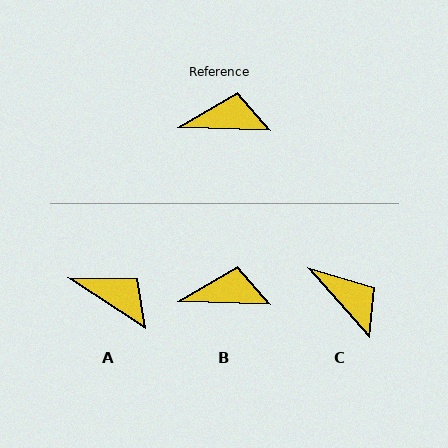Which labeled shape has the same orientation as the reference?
B.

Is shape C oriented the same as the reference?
No, it is off by about 47 degrees.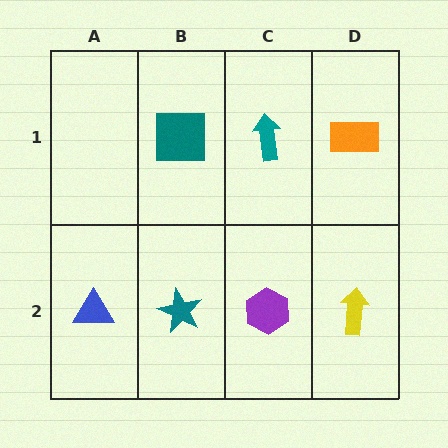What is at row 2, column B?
A teal star.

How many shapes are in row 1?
3 shapes.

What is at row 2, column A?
A blue triangle.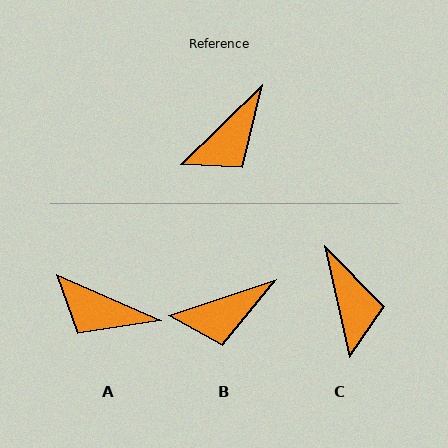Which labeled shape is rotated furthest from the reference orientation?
A, about 67 degrees away.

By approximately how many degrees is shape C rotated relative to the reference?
Approximately 59 degrees counter-clockwise.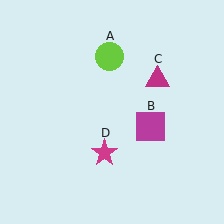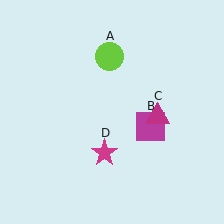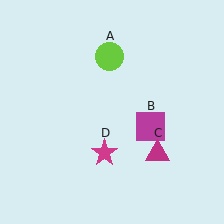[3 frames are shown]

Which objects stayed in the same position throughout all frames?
Lime circle (object A) and magenta square (object B) and magenta star (object D) remained stationary.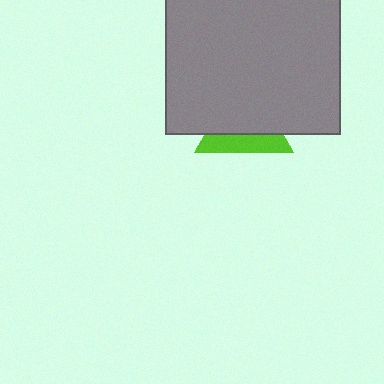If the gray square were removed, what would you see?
You would see the complete lime triangle.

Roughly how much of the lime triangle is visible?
A small part of it is visible (roughly 37%).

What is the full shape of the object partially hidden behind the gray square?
The partially hidden object is a lime triangle.